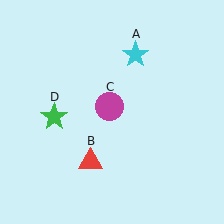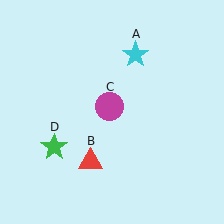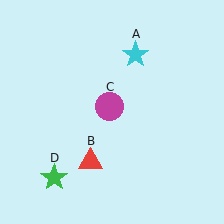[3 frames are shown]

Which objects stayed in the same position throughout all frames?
Cyan star (object A) and red triangle (object B) and magenta circle (object C) remained stationary.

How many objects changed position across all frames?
1 object changed position: green star (object D).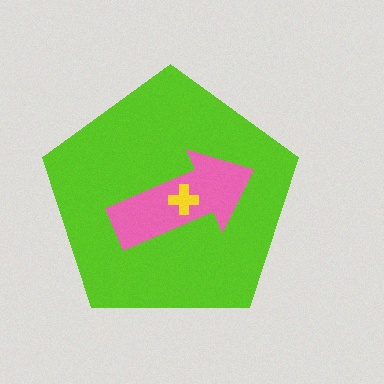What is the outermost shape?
The lime pentagon.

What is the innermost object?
The yellow cross.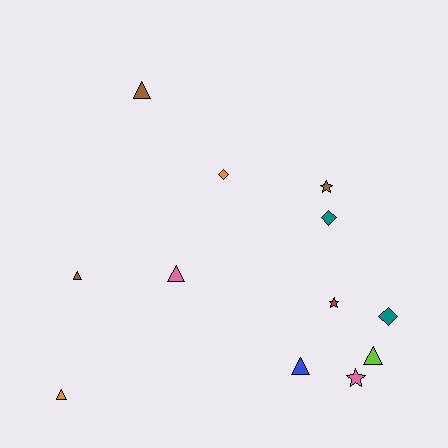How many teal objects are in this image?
There are 2 teal objects.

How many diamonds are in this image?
There are 3 diamonds.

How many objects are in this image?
There are 12 objects.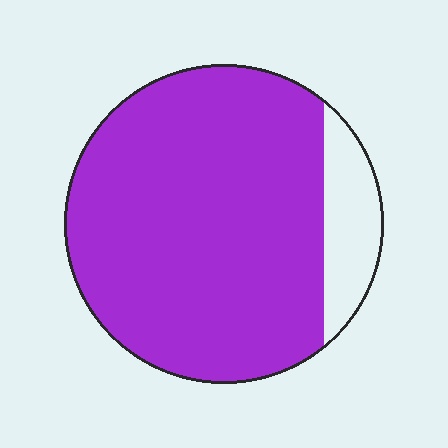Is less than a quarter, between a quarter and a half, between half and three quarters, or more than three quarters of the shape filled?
More than three quarters.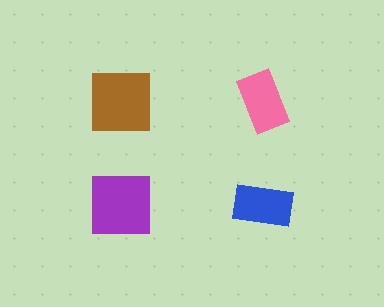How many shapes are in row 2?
2 shapes.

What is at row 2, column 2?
A blue rectangle.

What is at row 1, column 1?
A brown square.